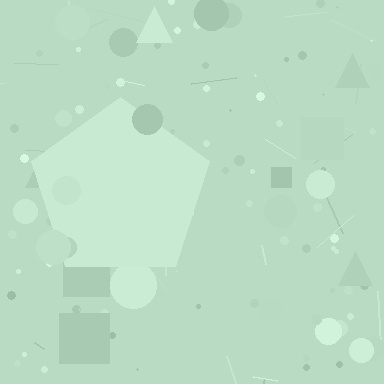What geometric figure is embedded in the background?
A pentagon is embedded in the background.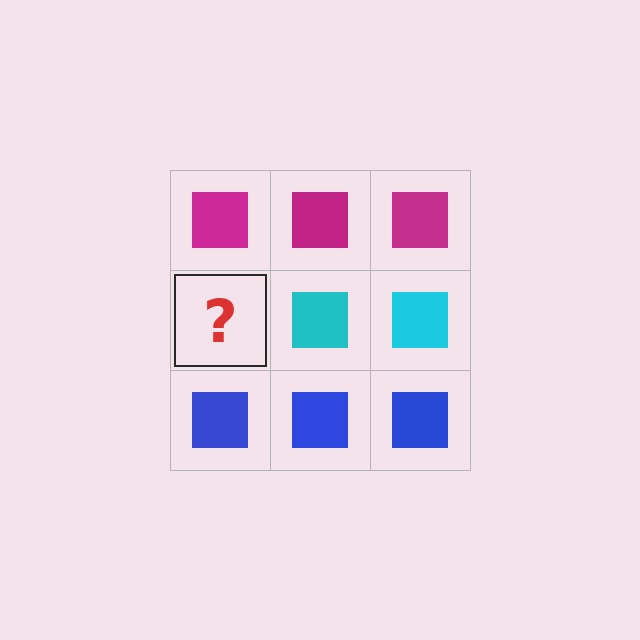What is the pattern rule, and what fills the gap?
The rule is that each row has a consistent color. The gap should be filled with a cyan square.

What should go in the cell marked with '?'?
The missing cell should contain a cyan square.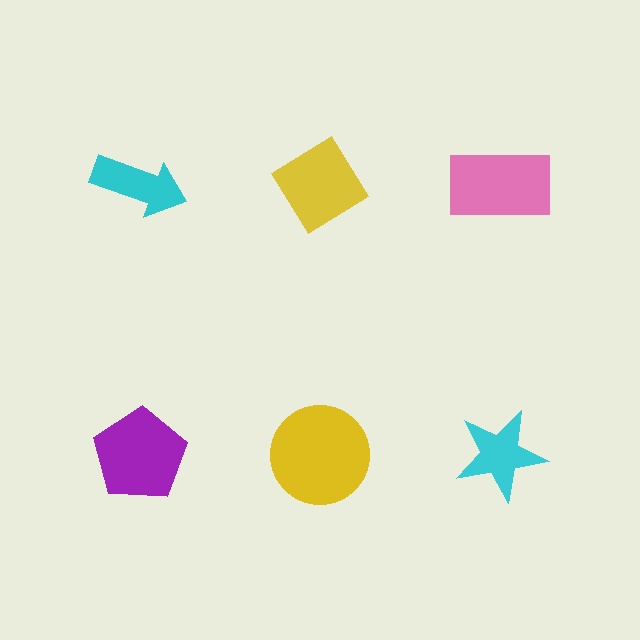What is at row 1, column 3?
A pink rectangle.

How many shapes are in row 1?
3 shapes.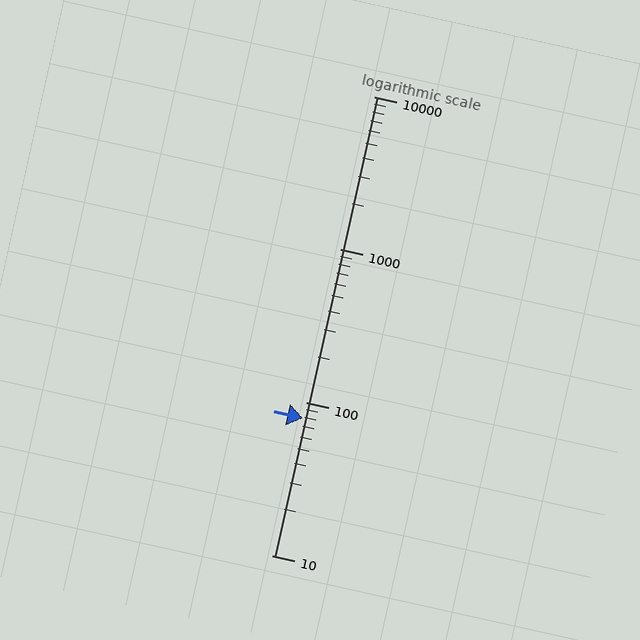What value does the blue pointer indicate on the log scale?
The pointer indicates approximately 79.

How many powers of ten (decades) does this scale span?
The scale spans 3 decades, from 10 to 10000.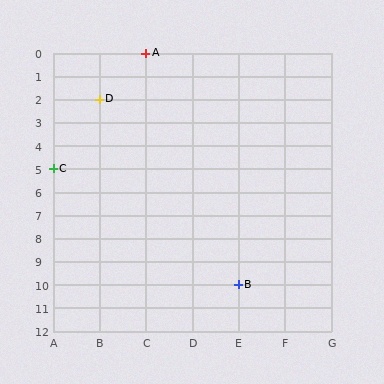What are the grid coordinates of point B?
Point B is at grid coordinates (E, 10).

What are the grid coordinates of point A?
Point A is at grid coordinates (C, 0).